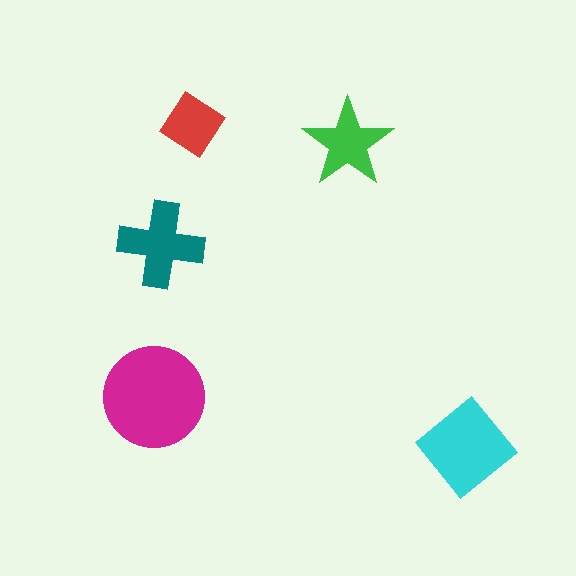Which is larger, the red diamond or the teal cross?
The teal cross.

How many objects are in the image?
There are 5 objects in the image.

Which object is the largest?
The magenta circle.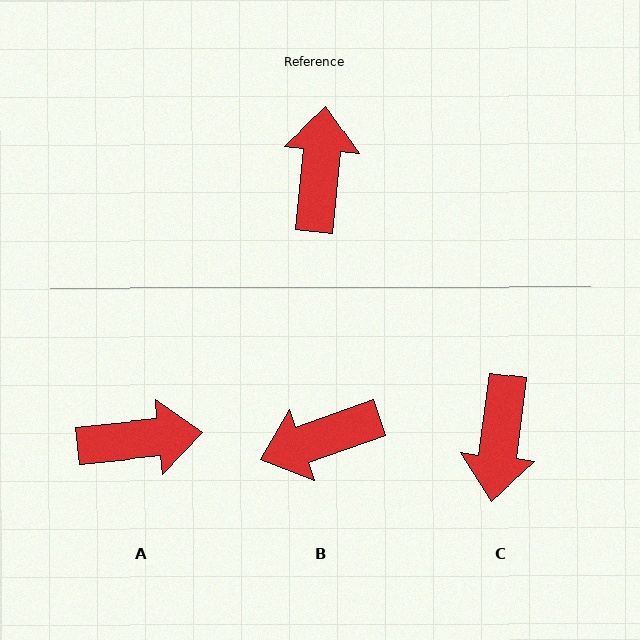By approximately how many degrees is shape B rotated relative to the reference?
Approximately 115 degrees counter-clockwise.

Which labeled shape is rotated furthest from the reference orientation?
C, about 178 degrees away.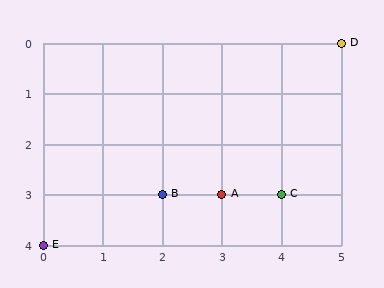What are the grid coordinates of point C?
Point C is at grid coordinates (4, 3).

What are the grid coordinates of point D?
Point D is at grid coordinates (5, 0).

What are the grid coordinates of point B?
Point B is at grid coordinates (2, 3).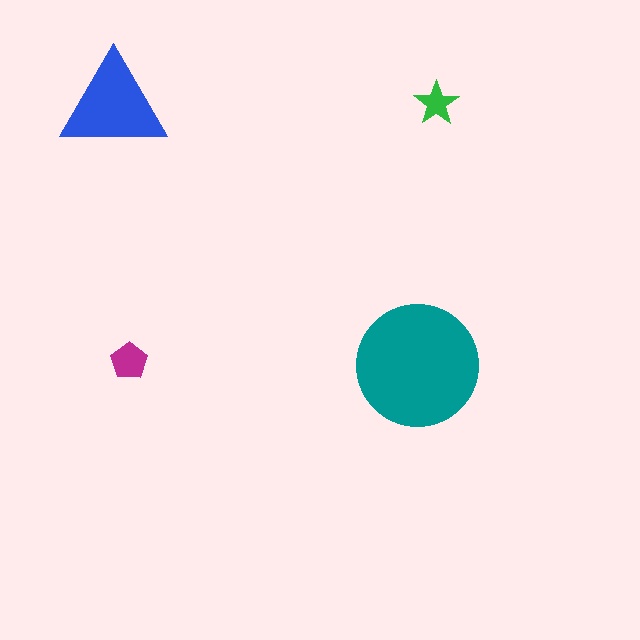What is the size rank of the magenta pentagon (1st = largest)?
3rd.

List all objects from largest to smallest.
The teal circle, the blue triangle, the magenta pentagon, the green star.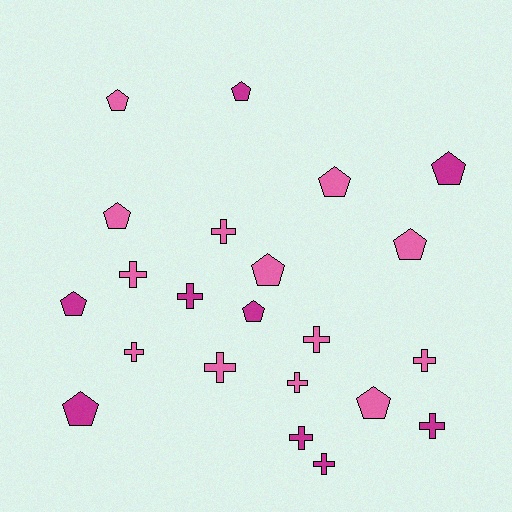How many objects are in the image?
There are 22 objects.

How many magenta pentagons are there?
There are 5 magenta pentagons.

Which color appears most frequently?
Pink, with 13 objects.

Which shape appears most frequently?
Pentagon, with 11 objects.